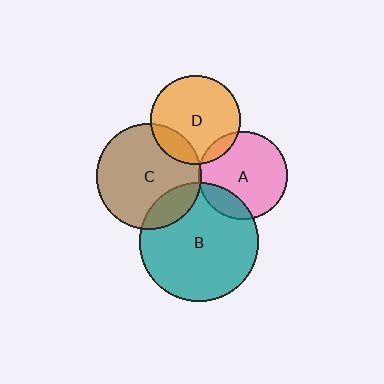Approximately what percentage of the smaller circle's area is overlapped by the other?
Approximately 15%.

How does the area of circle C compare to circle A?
Approximately 1.4 times.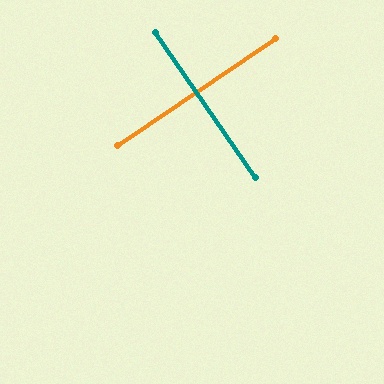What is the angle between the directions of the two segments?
Approximately 90 degrees.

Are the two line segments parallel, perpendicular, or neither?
Perpendicular — they meet at approximately 90°.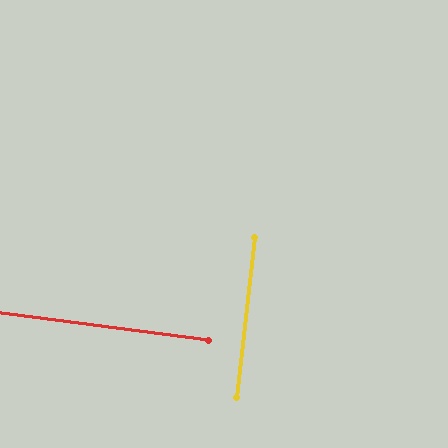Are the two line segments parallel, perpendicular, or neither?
Perpendicular — they meet at approximately 89°.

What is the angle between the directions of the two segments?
Approximately 89 degrees.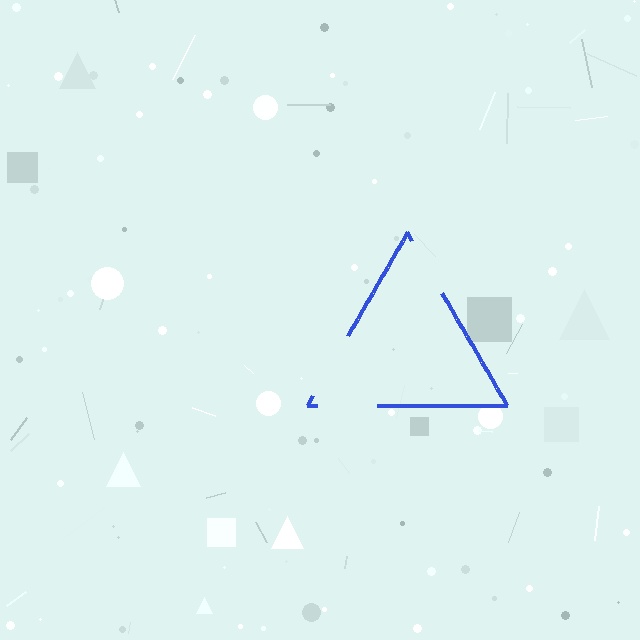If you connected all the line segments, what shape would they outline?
They would outline a triangle.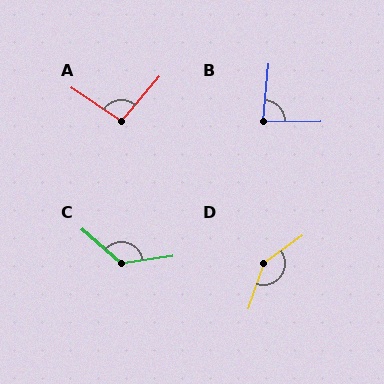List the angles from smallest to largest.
B (84°), A (96°), C (130°), D (145°).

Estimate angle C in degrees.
Approximately 130 degrees.